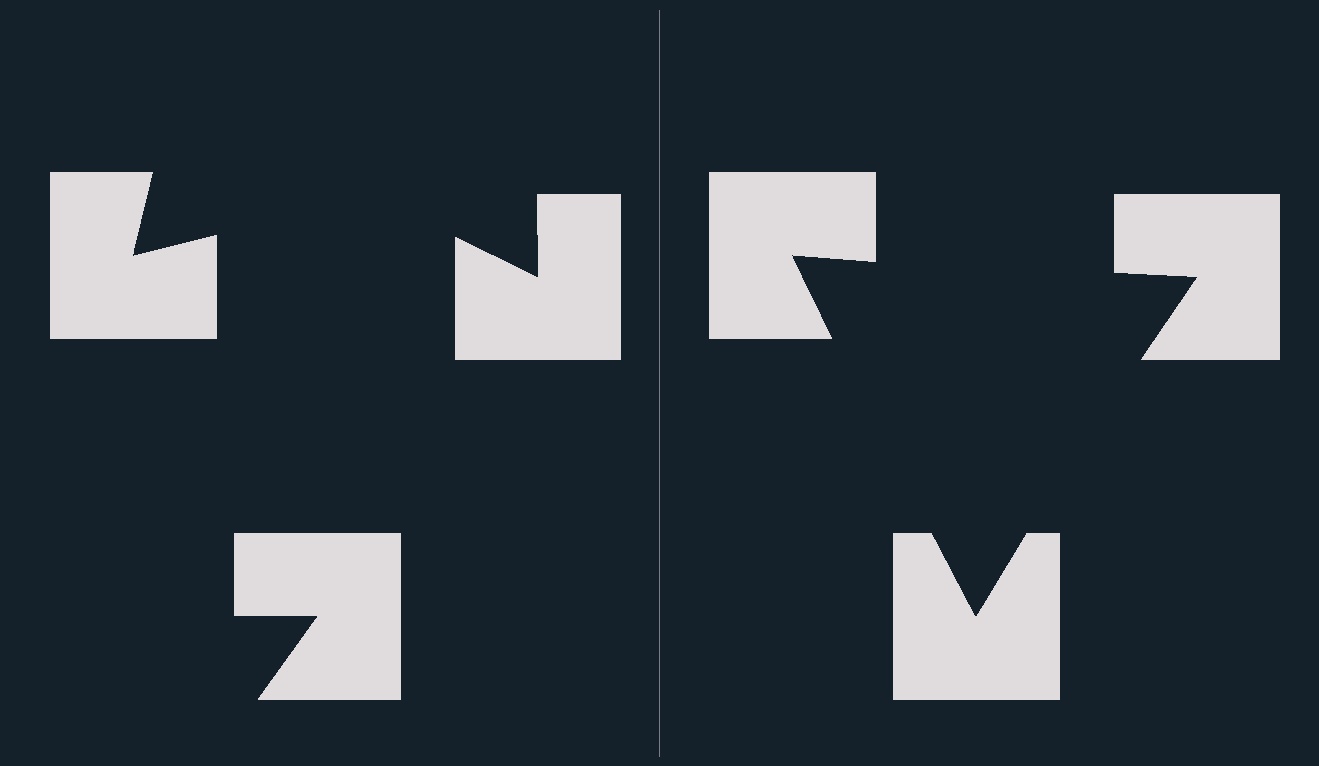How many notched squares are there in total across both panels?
6 — 3 on each side.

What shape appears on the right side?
An illusory triangle.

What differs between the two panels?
The notched squares are positioned identically on both sides; only the wedge orientations differ. On the right they align to a triangle; on the left they are misaligned.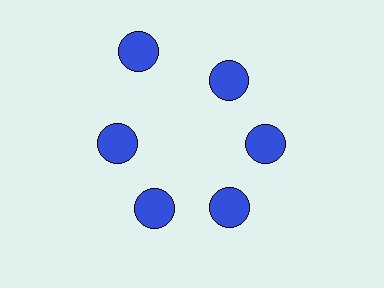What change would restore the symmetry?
The symmetry would be restored by moving it inward, back onto the ring so that all 6 circles sit at equal angles and equal distance from the center.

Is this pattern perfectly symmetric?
No. The 6 blue circles are arranged in a ring, but one element near the 11 o'clock position is pushed outward from the center, breaking the 6-fold rotational symmetry.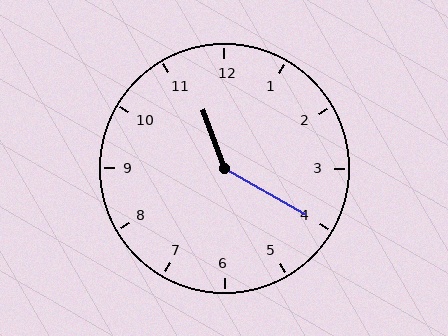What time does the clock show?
11:20.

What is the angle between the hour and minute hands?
Approximately 140 degrees.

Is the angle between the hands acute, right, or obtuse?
It is obtuse.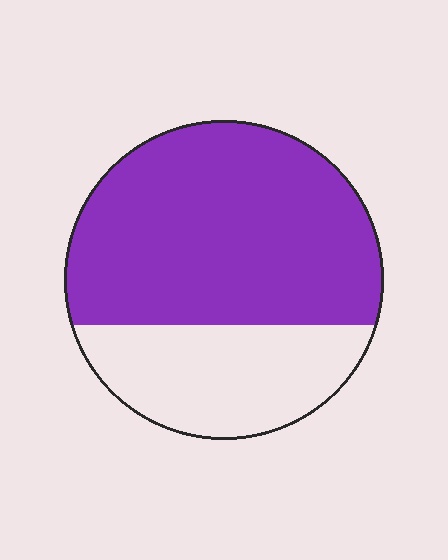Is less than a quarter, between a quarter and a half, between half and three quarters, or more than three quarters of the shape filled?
Between half and three quarters.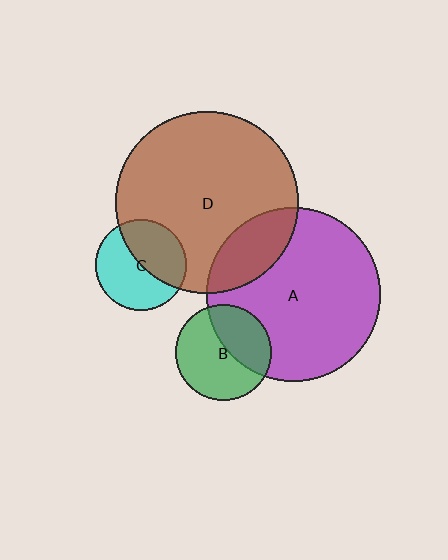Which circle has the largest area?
Circle D (brown).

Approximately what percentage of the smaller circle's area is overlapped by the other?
Approximately 20%.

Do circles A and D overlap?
Yes.